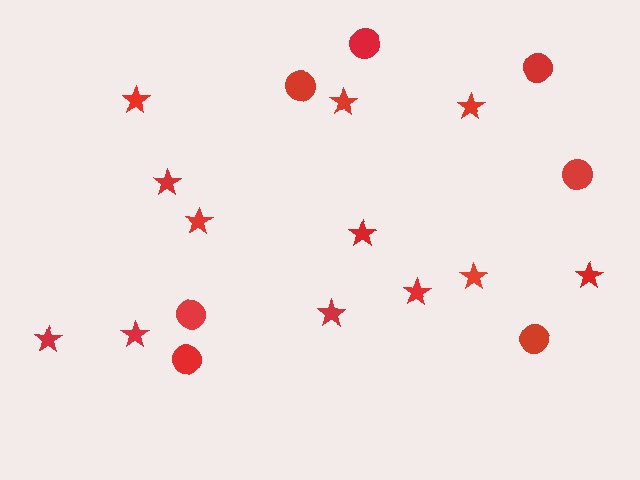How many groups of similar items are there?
There are 2 groups: one group of stars (12) and one group of circles (7).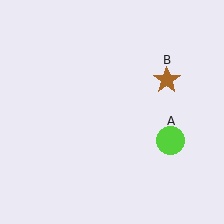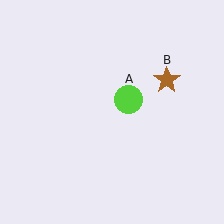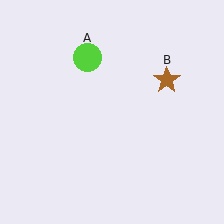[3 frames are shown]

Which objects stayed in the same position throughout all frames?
Brown star (object B) remained stationary.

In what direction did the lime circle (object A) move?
The lime circle (object A) moved up and to the left.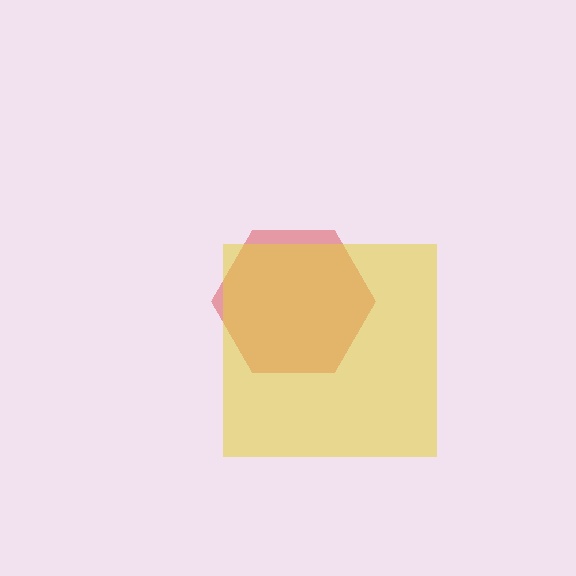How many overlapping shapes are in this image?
There are 2 overlapping shapes in the image.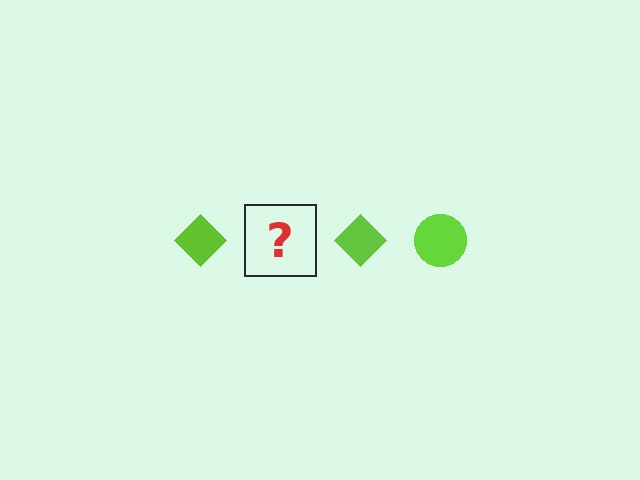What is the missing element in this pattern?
The missing element is a lime circle.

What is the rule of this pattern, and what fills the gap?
The rule is that the pattern cycles through diamond, circle shapes in lime. The gap should be filled with a lime circle.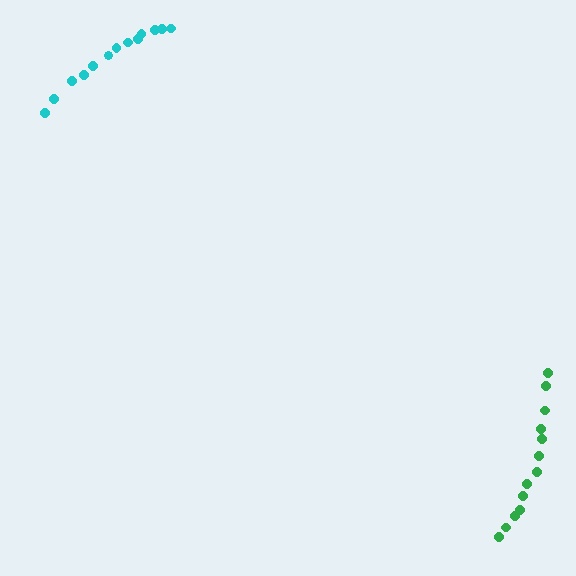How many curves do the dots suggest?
There are 2 distinct paths.